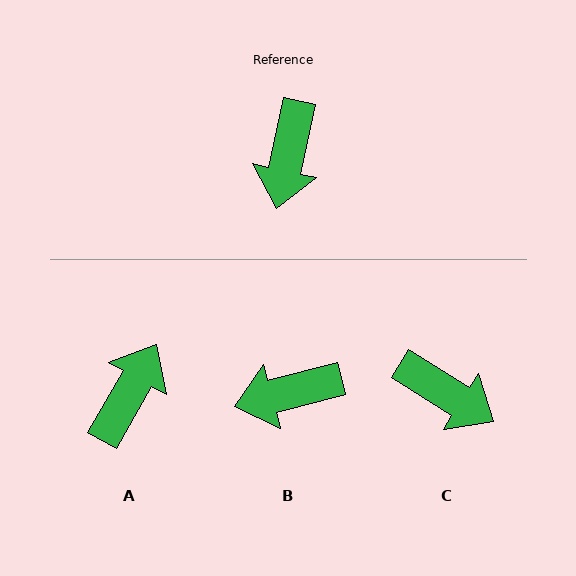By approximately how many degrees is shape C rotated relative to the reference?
Approximately 70 degrees counter-clockwise.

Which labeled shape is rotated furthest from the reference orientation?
A, about 163 degrees away.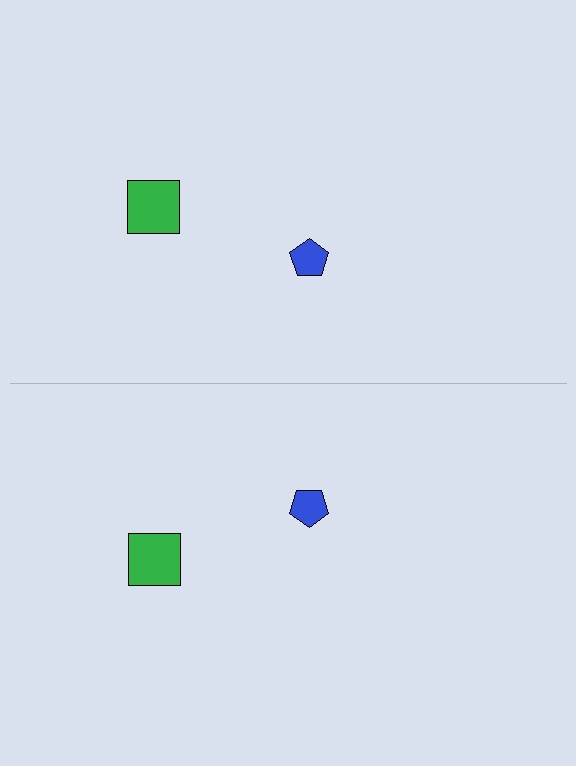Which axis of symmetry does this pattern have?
The pattern has a horizontal axis of symmetry running through the center of the image.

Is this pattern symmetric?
Yes, this pattern has bilateral (reflection) symmetry.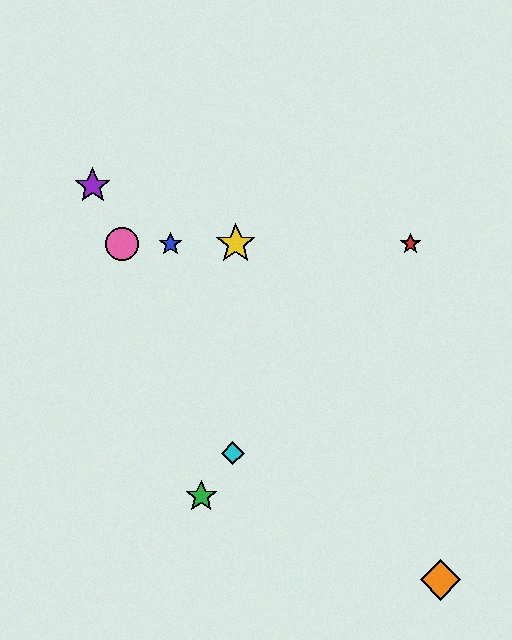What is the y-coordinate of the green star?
The green star is at y≈496.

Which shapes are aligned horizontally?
The red star, the blue star, the yellow star, the pink circle are aligned horizontally.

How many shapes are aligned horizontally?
4 shapes (the red star, the blue star, the yellow star, the pink circle) are aligned horizontally.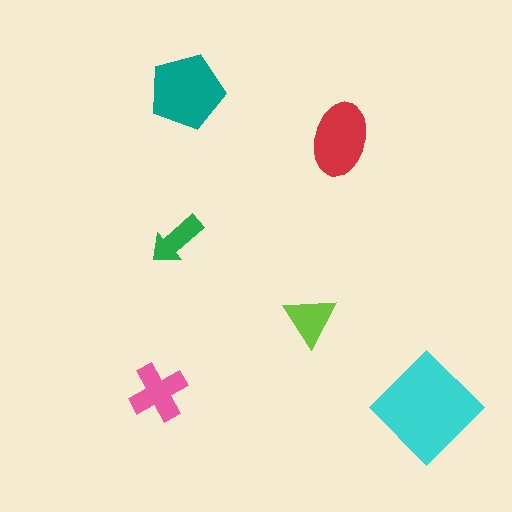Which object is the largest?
The cyan diamond.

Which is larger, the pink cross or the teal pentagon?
The teal pentagon.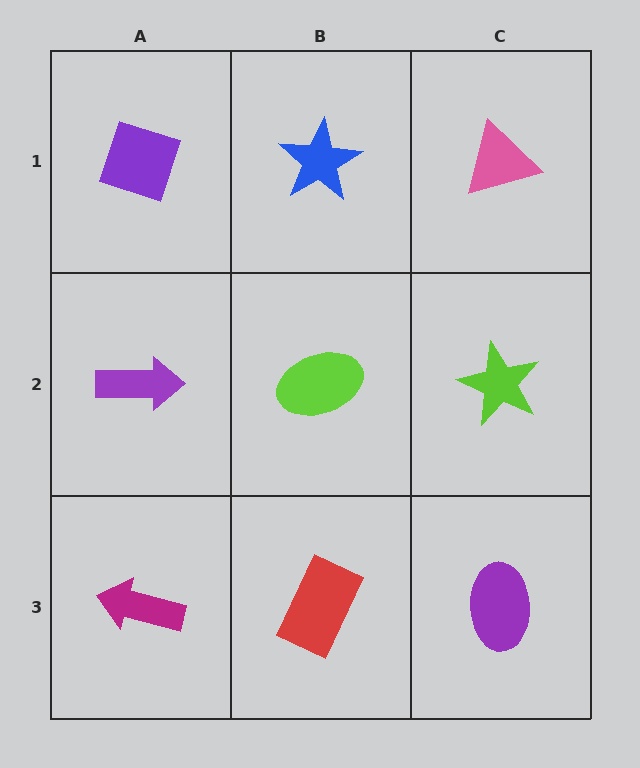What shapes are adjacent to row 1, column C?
A lime star (row 2, column C), a blue star (row 1, column B).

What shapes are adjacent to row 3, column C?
A lime star (row 2, column C), a red rectangle (row 3, column B).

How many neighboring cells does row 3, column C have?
2.